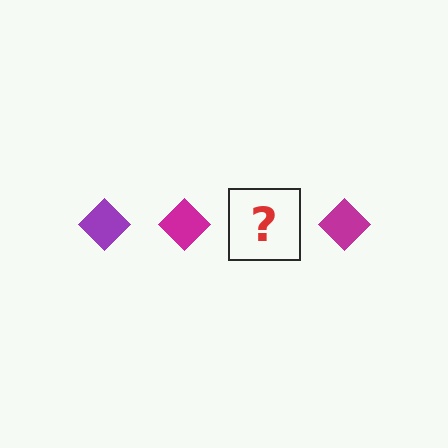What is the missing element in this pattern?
The missing element is a purple diamond.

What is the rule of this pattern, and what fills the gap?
The rule is that the pattern cycles through purple, magenta diamonds. The gap should be filled with a purple diamond.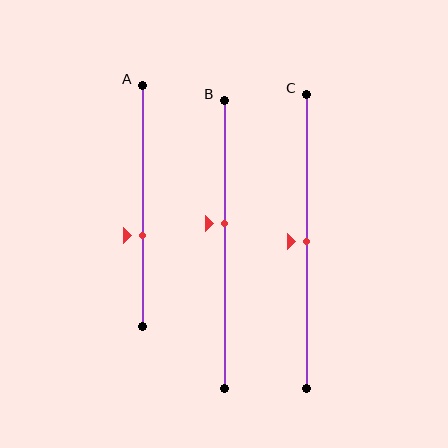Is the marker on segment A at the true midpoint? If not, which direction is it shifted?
No, the marker on segment A is shifted downward by about 12% of the segment length.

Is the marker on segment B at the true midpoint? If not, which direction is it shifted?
No, the marker on segment B is shifted upward by about 7% of the segment length.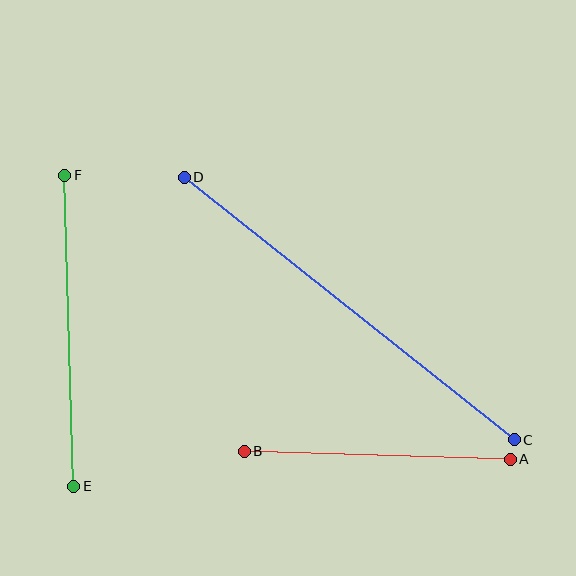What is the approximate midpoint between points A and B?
The midpoint is at approximately (377, 455) pixels.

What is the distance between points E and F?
The distance is approximately 311 pixels.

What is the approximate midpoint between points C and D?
The midpoint is at approximately (349, 308) pixels.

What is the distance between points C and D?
The distance is approximately 422 pixels.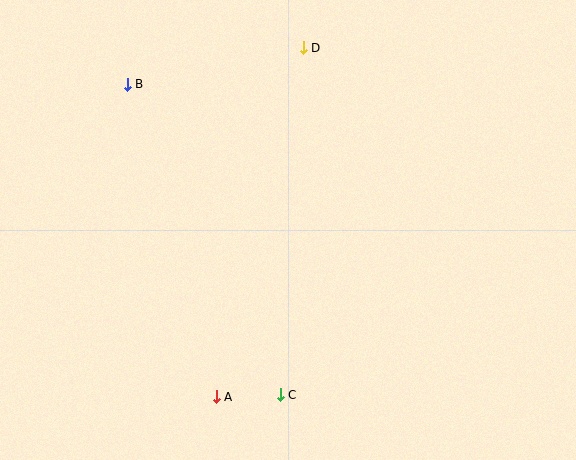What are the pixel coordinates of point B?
Point B is at (127, 84).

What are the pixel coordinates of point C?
Point C is at (280, 395).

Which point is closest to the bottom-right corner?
Point C is closest to the bottom-right corner.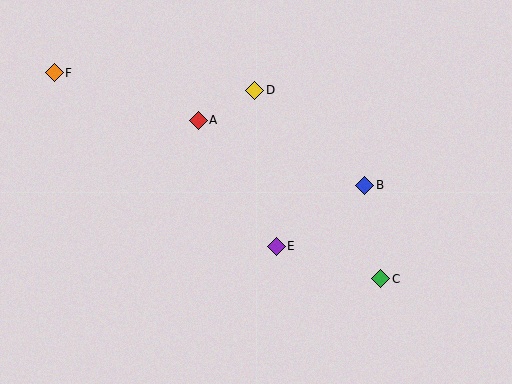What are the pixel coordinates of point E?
Point E is at (276, 246).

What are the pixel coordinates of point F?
Point F is at (54, 73).